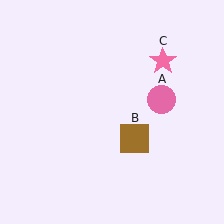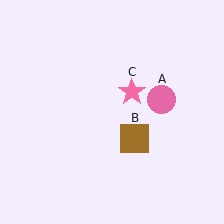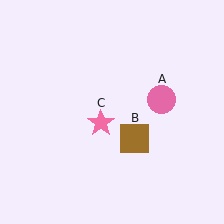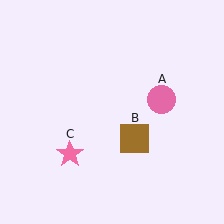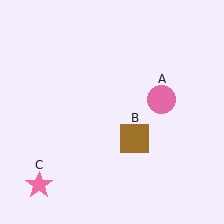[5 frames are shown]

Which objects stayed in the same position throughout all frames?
Pink circle (object A) and brown square (object B) remained stationary.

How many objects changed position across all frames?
1 object changed position: pink star (object C).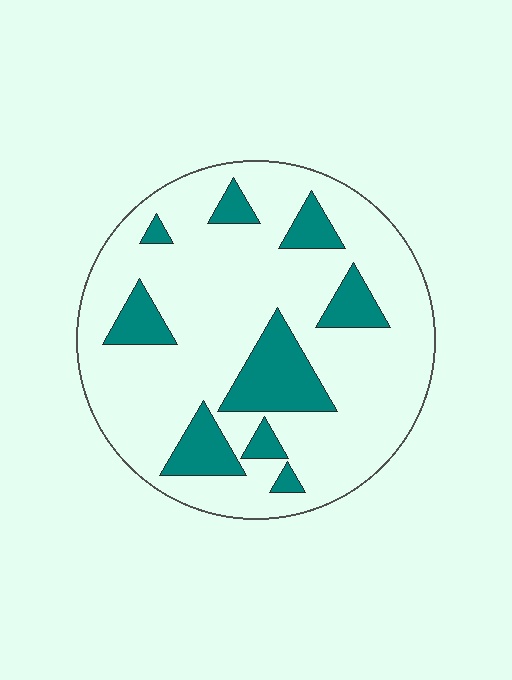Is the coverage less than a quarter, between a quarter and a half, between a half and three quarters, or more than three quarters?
Less than a quarter.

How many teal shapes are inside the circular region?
9.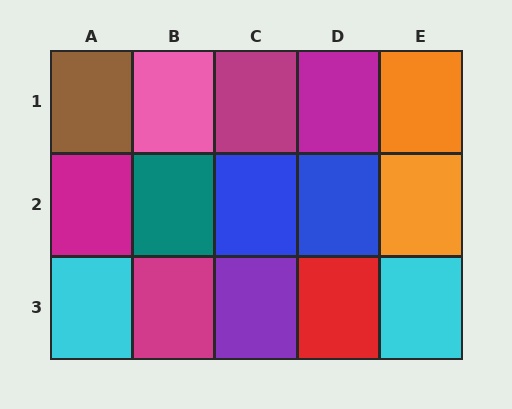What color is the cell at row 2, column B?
Teal.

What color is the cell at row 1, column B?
Pink.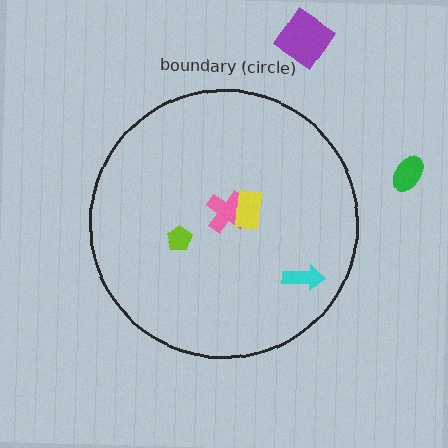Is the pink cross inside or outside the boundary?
Inside.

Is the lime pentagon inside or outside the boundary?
Inside.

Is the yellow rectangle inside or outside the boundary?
Inside.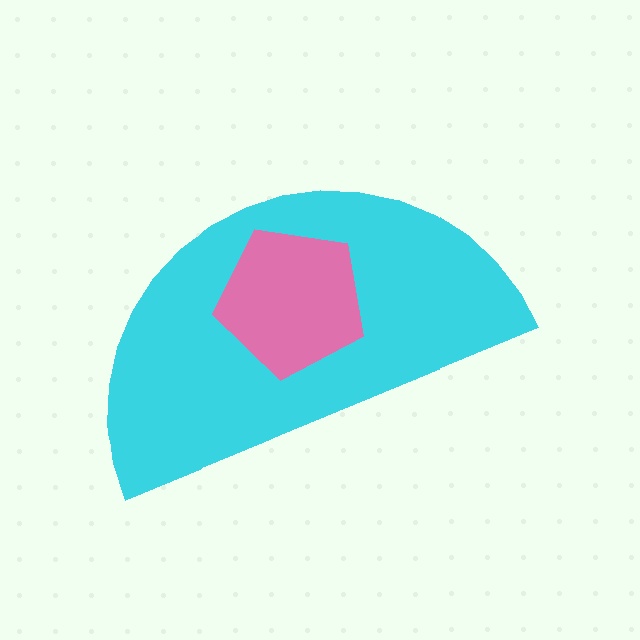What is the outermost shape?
The cyan semicircle.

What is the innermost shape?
The pink pentagon.